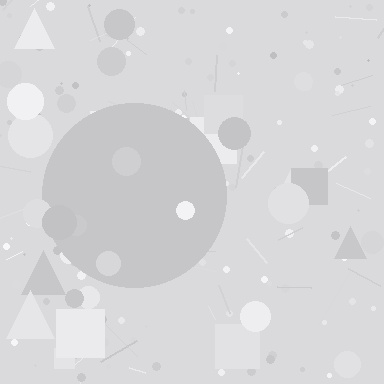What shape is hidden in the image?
A circle is hidden in the image.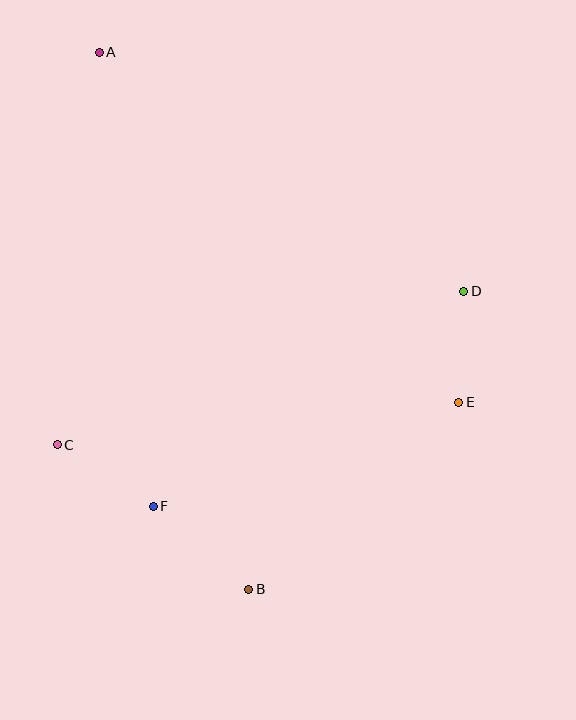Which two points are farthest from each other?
Points A and B are farthest from each other.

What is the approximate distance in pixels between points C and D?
The distance between C and D is approximately 435 pixels.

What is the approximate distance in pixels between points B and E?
The distance between B and E is approximately 281 pixels.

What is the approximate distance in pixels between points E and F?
The distance between E and F is approximately 323 pixels.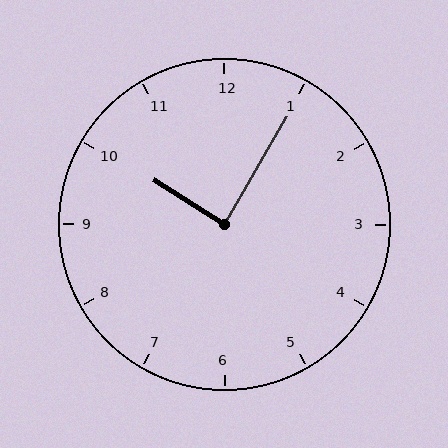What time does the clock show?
10:05.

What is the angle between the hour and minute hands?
Approximately 88 degrees.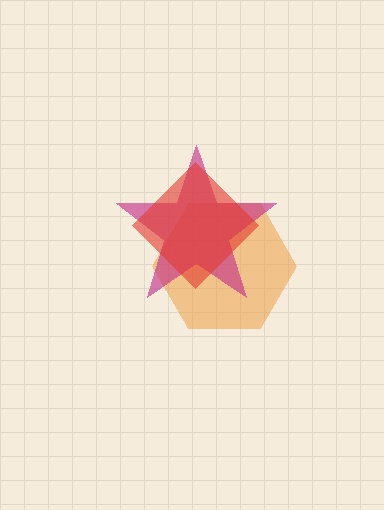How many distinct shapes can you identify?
There are 3 distinct shapes: an orange hexagon, a magenta star, a red diamond.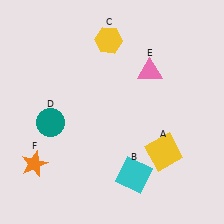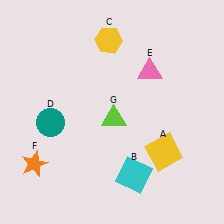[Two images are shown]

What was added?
A lime triangle (G) was added in Image 2.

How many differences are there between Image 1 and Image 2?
There is 1 difference between the two images.